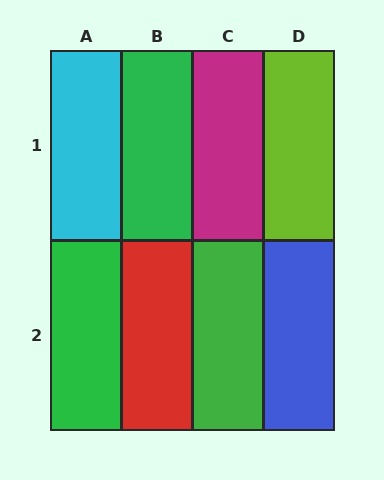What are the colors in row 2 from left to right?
Green, red, green, blue.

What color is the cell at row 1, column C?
Magenta.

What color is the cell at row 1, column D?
Lime.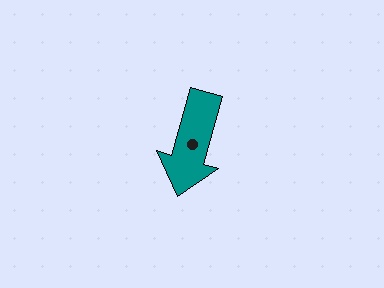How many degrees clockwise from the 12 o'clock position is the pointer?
Approximately 196 degrees.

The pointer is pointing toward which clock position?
Roughly 7 o'clock.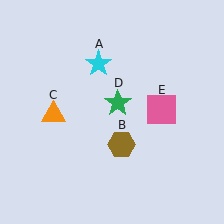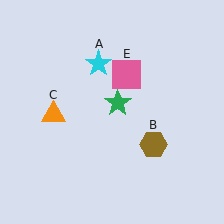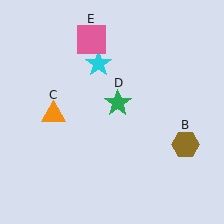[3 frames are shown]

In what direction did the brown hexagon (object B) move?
The brown hexagon (object B) moved right.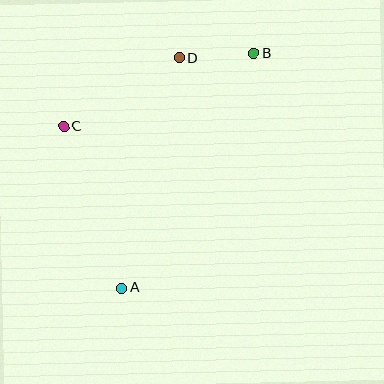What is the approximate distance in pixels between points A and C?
The distance between A and C is approximately 172 pixels.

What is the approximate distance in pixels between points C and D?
The distance between C and D is approximately 134 pixels.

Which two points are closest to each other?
Points B and D are closest to each other.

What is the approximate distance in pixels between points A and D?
The distance between A and D is approximately 237 pixels.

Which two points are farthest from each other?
Points A and B are farthest from each other.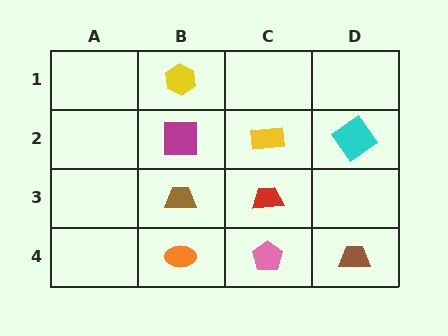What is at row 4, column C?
A pink pentagon.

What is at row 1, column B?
A yellow hexagon.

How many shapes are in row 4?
3 shapes.